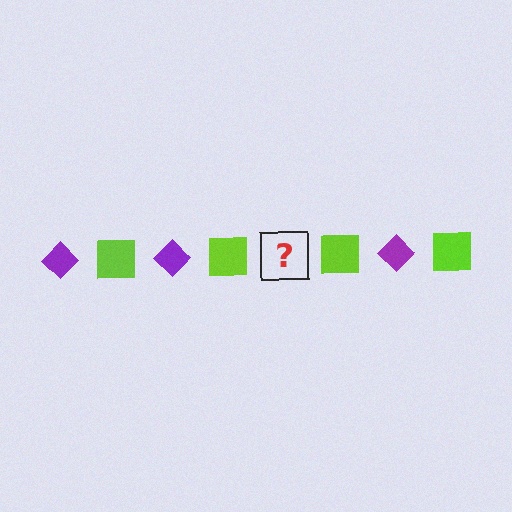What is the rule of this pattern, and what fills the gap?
The rule is that the pattern alternates between purple diamond and lime square. The gap should be filled with a purple diamond.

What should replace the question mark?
The question mark should be replaced with a purple diamond.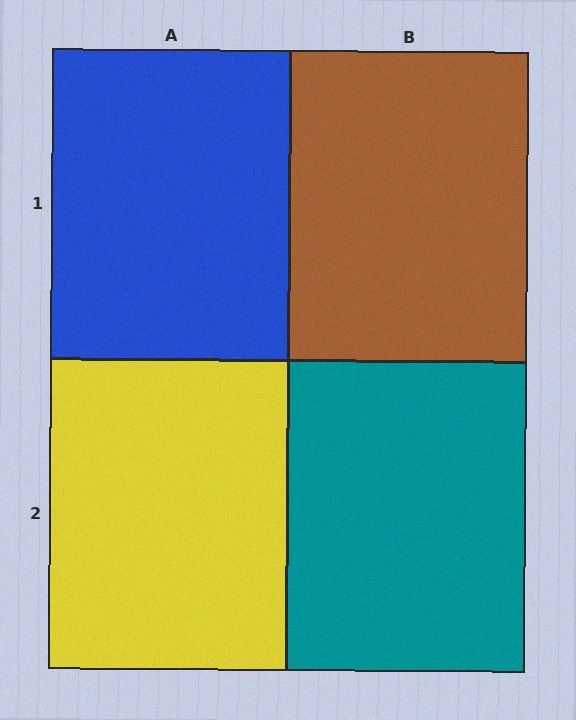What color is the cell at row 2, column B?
Teal.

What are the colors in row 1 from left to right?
Blue, brown.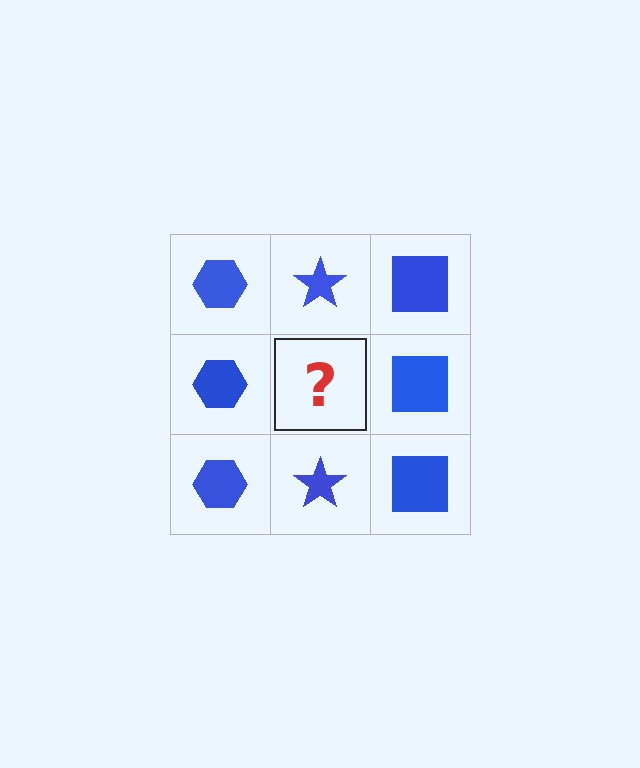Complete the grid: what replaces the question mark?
The question mark should be replaced with a blue star.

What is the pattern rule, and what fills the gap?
The rule is that each column has a consistent shape. The gap should be filled with a blue star.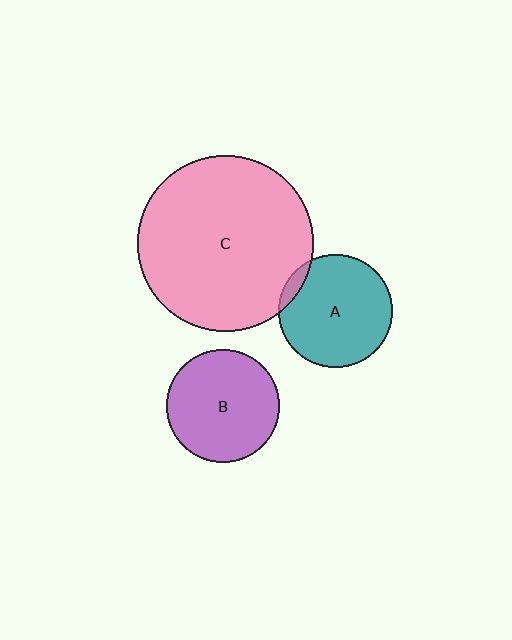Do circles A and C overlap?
Yes.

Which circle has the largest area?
Circle C (pink).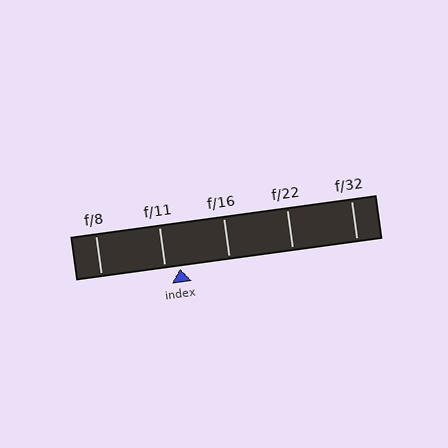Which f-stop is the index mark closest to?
The index mark is closest to f/11.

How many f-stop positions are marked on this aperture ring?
There are 5 f-stop positions marked.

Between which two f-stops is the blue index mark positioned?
The index mark is between f/11 and f/16.